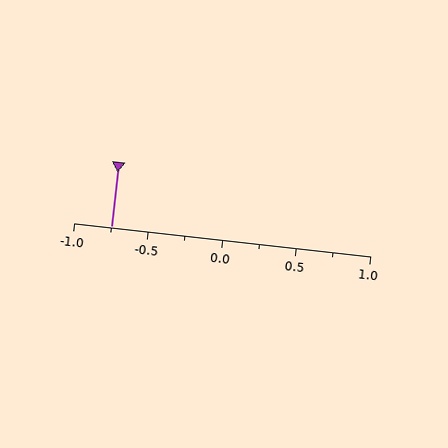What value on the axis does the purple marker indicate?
The marker indicates approximately -0.75.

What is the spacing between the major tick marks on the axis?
The major ticks are spaced 0.5 apart.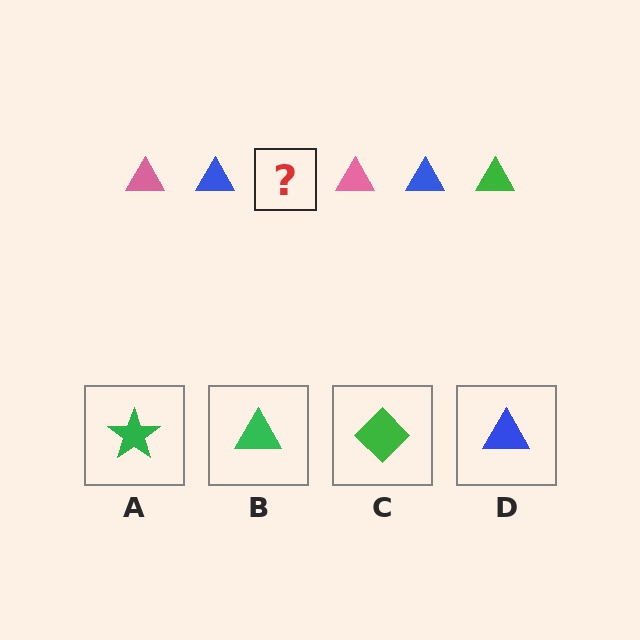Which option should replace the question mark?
Option B.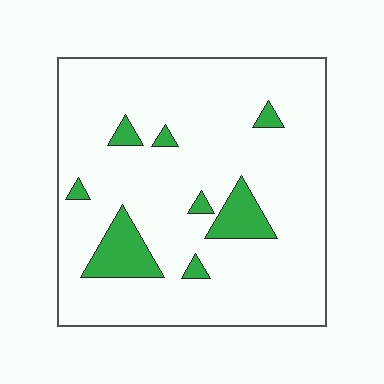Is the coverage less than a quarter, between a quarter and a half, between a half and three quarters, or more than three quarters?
Less than a quarter.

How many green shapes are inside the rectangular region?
8.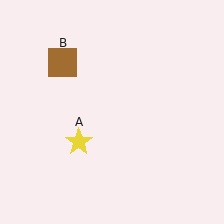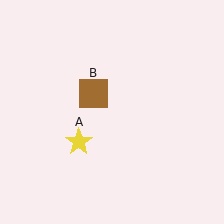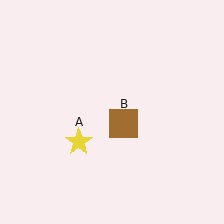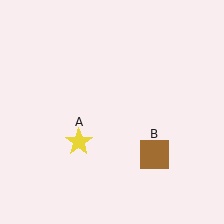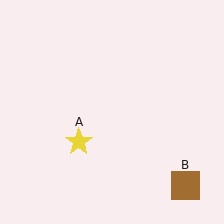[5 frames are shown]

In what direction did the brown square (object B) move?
The brown square (object B) moved down and to the right.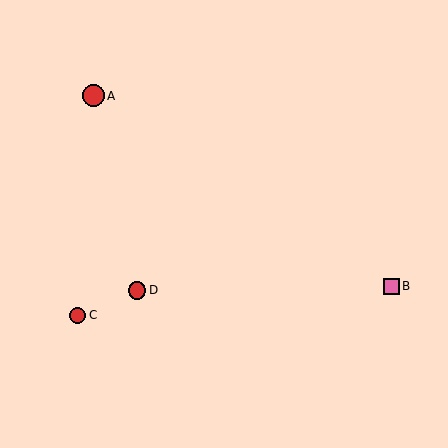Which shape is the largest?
The red circle (labeled A) is the largest.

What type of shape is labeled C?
Shape C is a red circle.